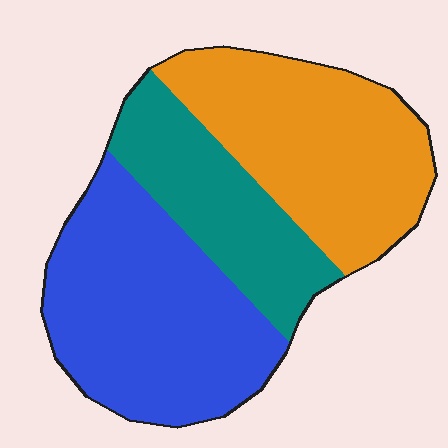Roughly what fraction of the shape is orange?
Orange takes up about three eighths (3/8) of the shape.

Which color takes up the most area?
Blue, at roughly 40%.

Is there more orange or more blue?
Blue.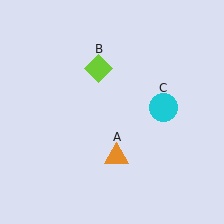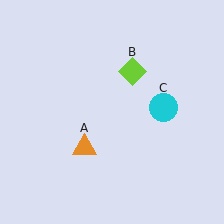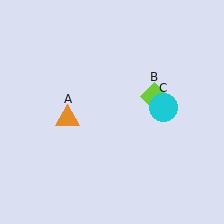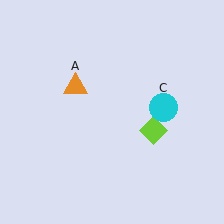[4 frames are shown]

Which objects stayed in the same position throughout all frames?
Cyan circle (object C) remained stationary.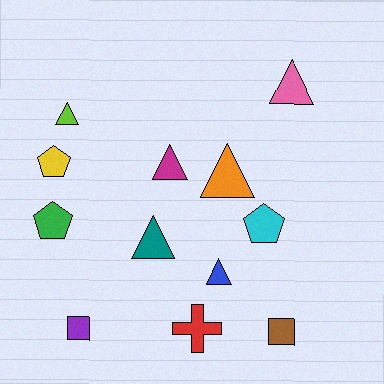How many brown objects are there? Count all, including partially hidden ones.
There is 1 brown object.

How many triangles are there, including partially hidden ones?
There are 6 triangles.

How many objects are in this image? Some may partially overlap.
There are 12 objects.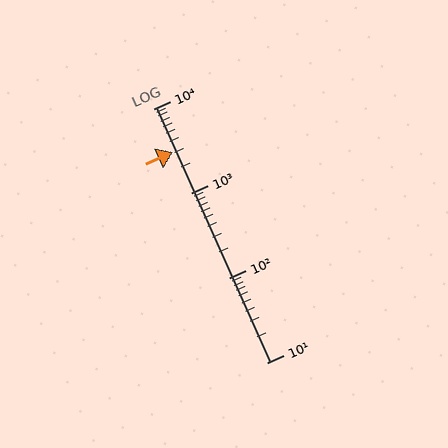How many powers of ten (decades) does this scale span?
The scale spans 3 decades, from 10 to 10000.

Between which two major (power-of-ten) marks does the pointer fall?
The pointer is between 1000 and 10000.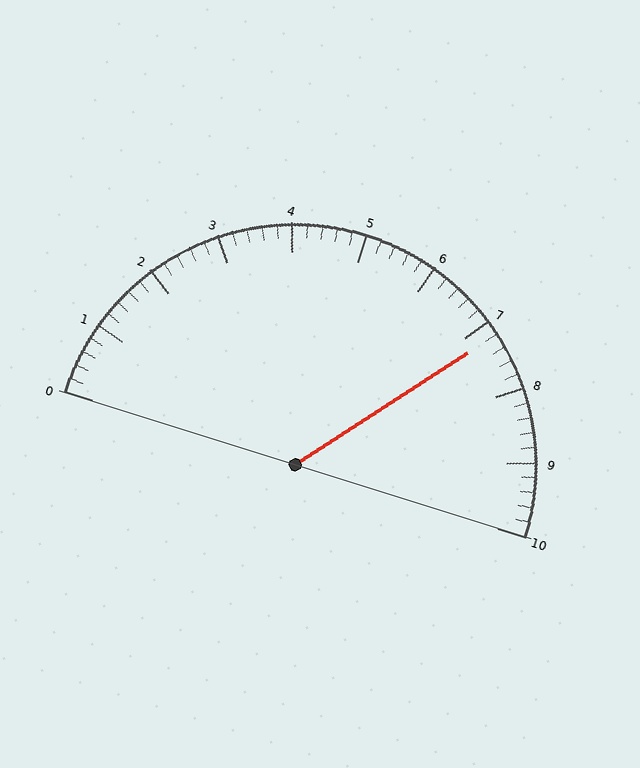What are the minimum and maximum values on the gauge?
The gauge ranges from 0 to 10.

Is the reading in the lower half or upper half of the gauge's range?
The reading is in the upper half of the range (0 to 10).